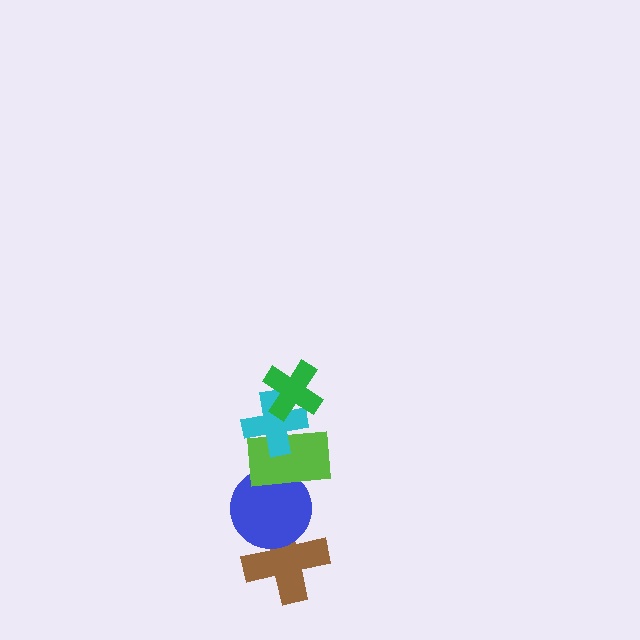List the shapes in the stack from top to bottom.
From top to bottom: the green cross, the cyan cross, the lime rectangle, the blue circle, the brown cross.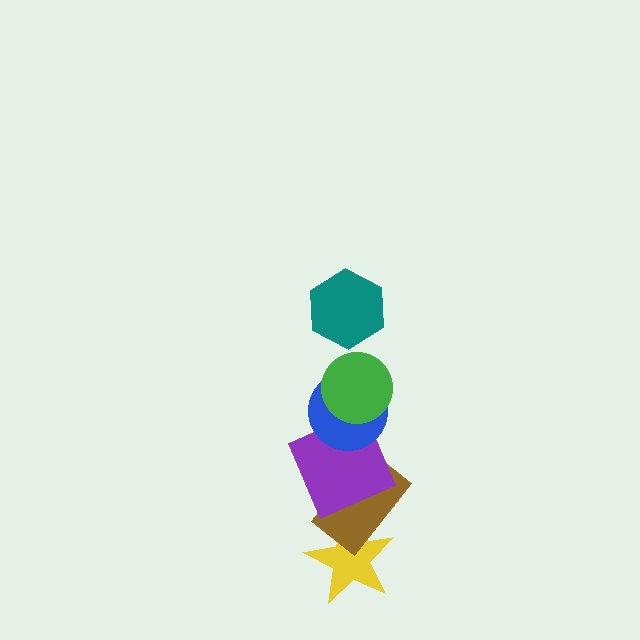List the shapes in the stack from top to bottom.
From top to bottom: the teal hexagon, the green circle, the blue circle, the purple square, the brown rectangle, the yellow star.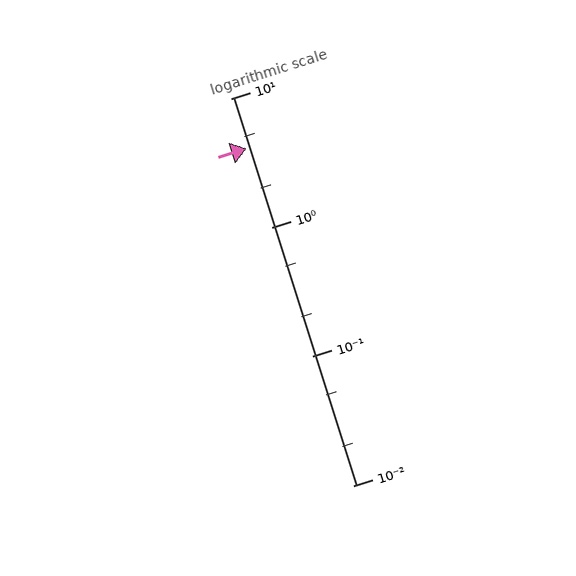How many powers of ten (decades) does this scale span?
The scale spans 3 decades, from 0.01 to 10.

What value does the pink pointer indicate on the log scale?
The pointer indicates approximately 4.1.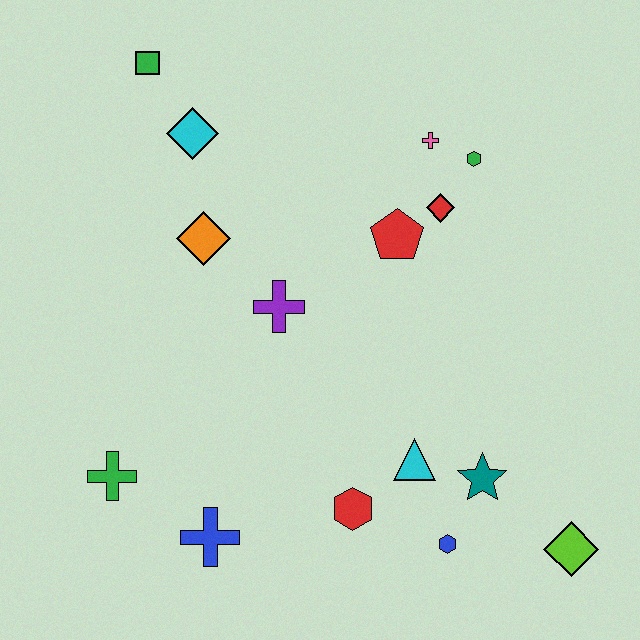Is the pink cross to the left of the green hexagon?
Yes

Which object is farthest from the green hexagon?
The green cross is farthest from the green hexagon.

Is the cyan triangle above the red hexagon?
Yes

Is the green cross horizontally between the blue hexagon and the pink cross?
No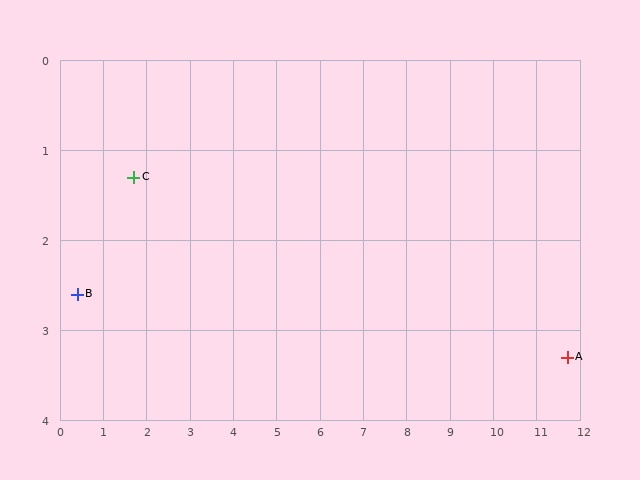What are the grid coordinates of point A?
Point A is at approximately (11.7, 3.3).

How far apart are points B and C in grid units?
Points B and C are about 1.8 grid units apart.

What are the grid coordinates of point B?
Point B is at approximately (0.4, 2.6).